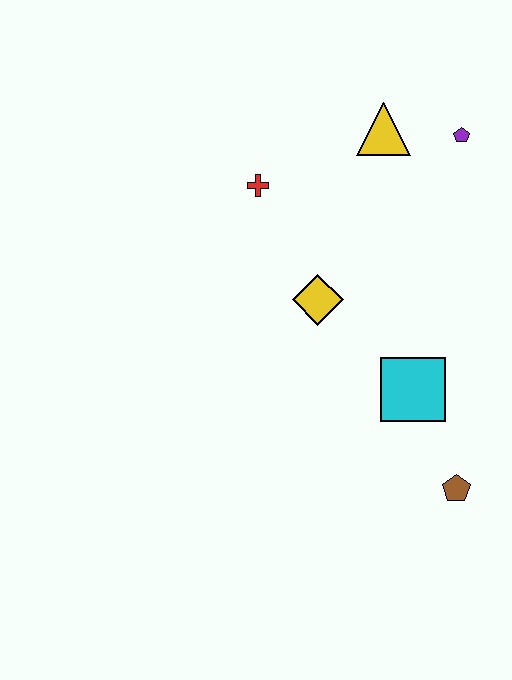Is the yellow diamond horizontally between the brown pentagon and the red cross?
Yes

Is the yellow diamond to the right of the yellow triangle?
No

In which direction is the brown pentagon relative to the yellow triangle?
The brown pentagon is below the yellow triangle.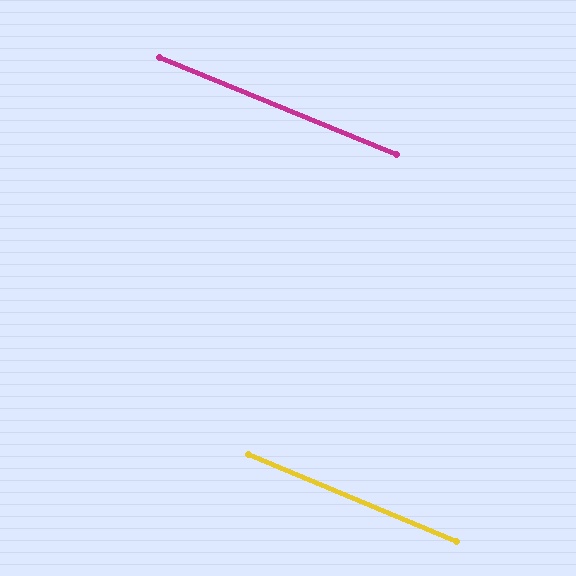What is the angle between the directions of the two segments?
Approximately 0 degrees.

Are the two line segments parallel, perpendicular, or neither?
Parallel — their directions differ by only 0.4°.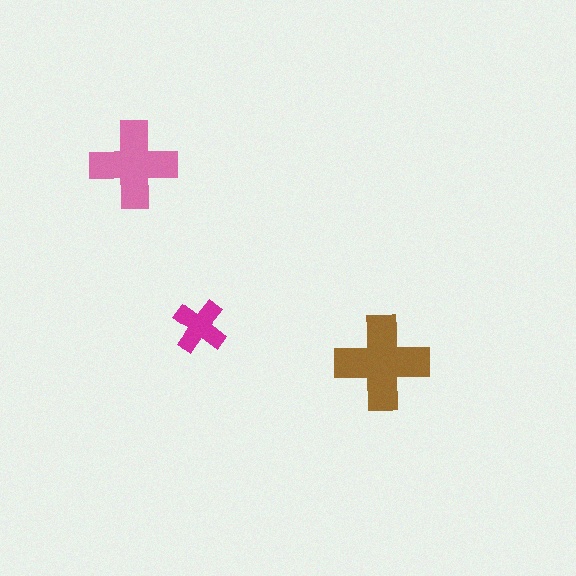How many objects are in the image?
There are 3 objects in the image.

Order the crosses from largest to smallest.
the brown one, the pink one, the magenta one.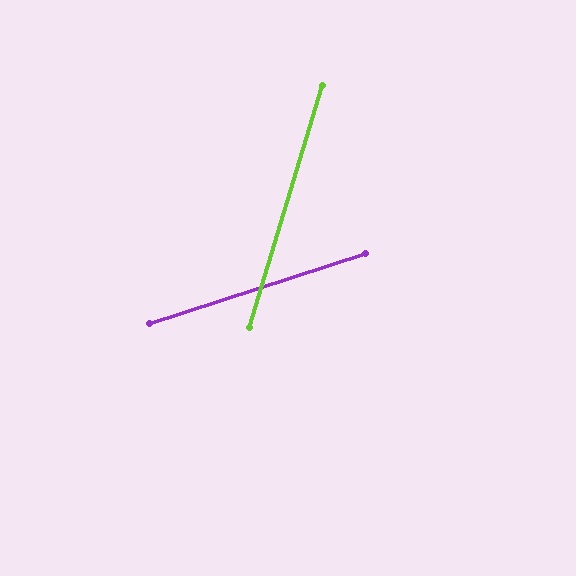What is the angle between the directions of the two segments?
Approximately 55 degrees.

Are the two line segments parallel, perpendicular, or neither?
Neither parallel nor perpendicular — they differ by about 55°.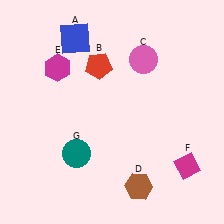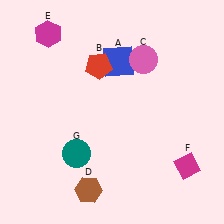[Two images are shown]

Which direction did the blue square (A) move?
The blue square (A) moved right.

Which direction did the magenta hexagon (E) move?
The magenta hexagon (E) moved up.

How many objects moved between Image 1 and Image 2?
3 objects moved between the two images.